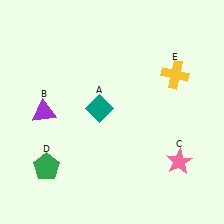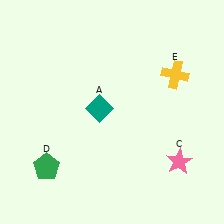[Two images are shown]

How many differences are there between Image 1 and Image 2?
There is 1 difference between the two images.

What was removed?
The purple triangle (B) was removed in Image 2.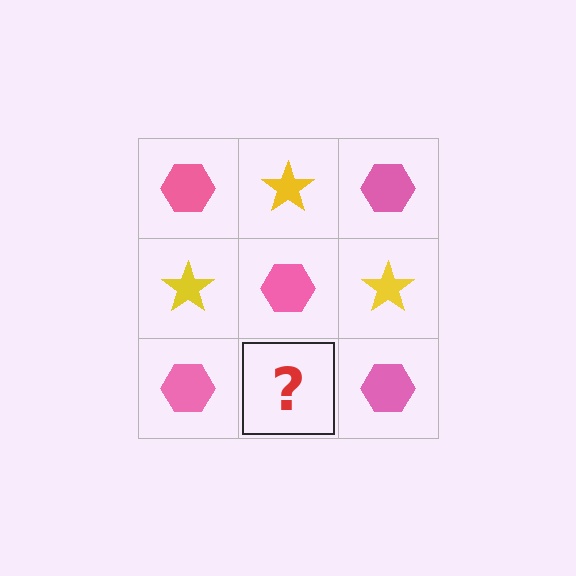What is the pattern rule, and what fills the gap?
The rule is that it alternates pink hexagon and yellow star in a checkerboard pattern. The gap should be filled with a yellow star.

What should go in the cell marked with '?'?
The missing cell should contain a yellow star.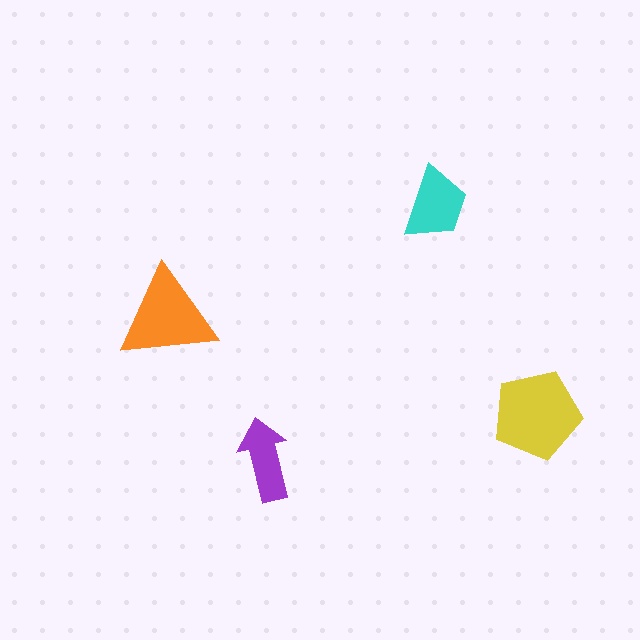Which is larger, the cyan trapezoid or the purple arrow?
The cyan trapezoid.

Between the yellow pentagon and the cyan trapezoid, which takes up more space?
The yellow pentagon.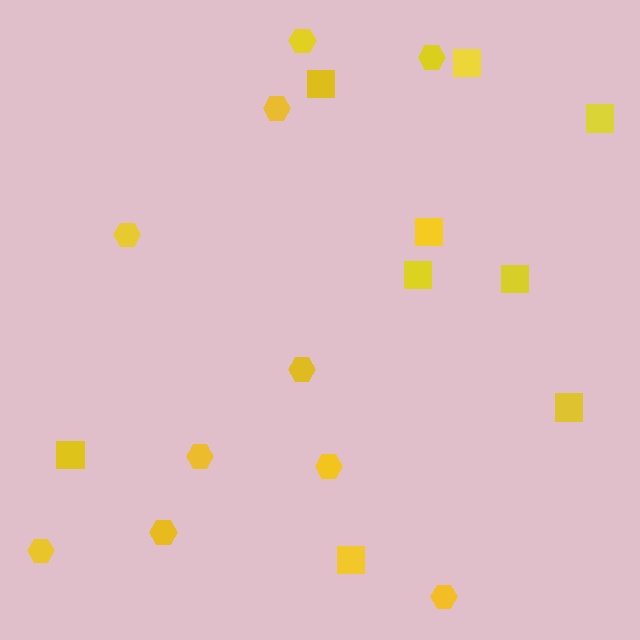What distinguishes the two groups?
There are 2 groups: one group of hexagons (10) and one group of squares (9).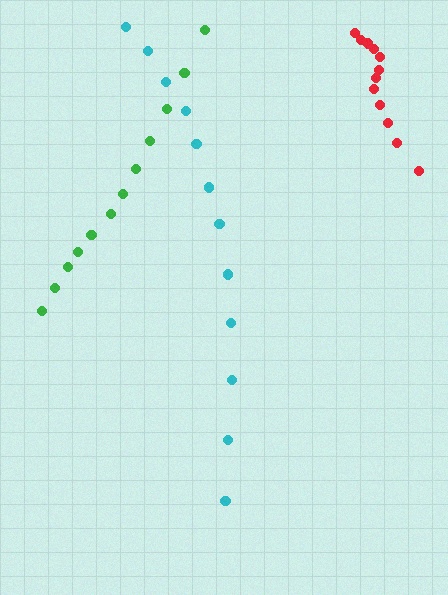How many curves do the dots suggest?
There are 3 distinct paths.